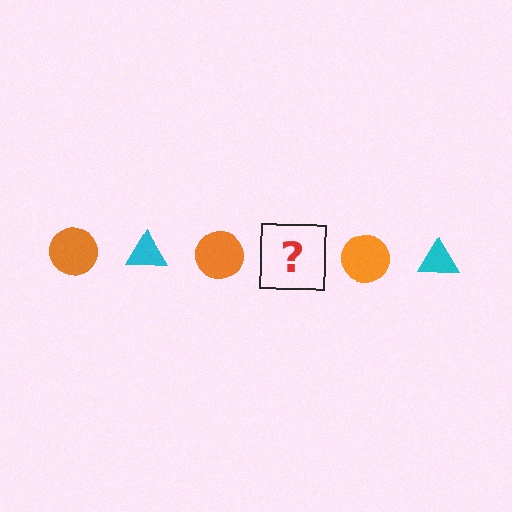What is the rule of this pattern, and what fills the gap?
The rule is that the pattern alternates between orange circle and cyan triangle. The gap should be filled with a cyan triangle.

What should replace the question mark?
The question mark should be replaced with a cyan triangle.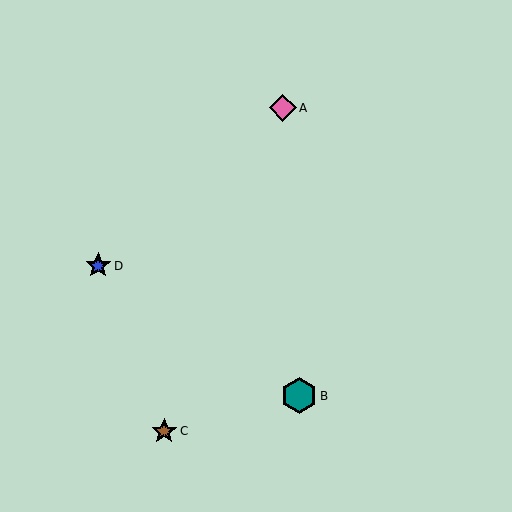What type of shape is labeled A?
Shape A is a pink diamond.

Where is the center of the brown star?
The center of the brown star is at (164, 431).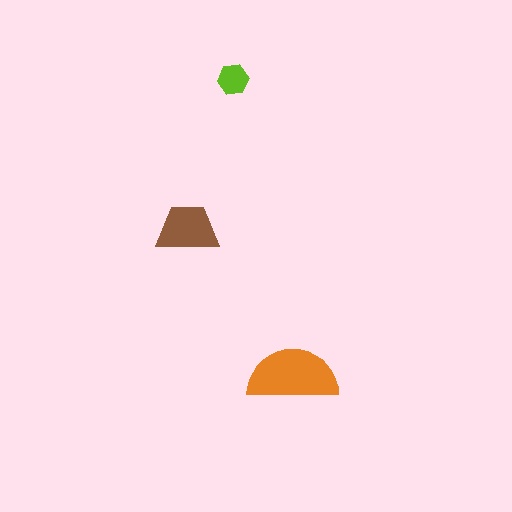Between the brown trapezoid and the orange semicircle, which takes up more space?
The orange semicircle.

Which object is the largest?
The orange semicircle.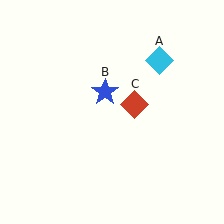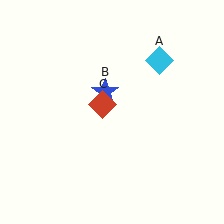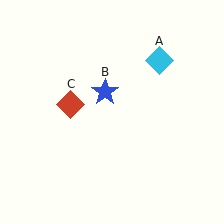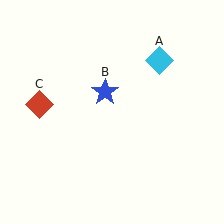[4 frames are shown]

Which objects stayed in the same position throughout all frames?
Cyan diamond (object A) and blue star (object B) remained stationary.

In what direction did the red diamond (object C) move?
The red diamond (object C) moved left.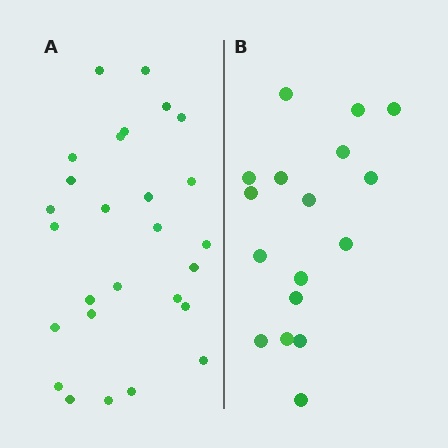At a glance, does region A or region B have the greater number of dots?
Region A (the left region) has more dots.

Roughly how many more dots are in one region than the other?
Region A has roughly 10 or so more dots than region B.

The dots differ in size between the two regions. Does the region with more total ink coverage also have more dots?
No. Region B has more total ink coverage because its dots are larger, but region A actually contains more individual dots. Total area can be misleading — the number of items is what matters here.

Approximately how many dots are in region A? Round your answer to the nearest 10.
About 30 dots. (The exact count is 27, which rounds to 30.)